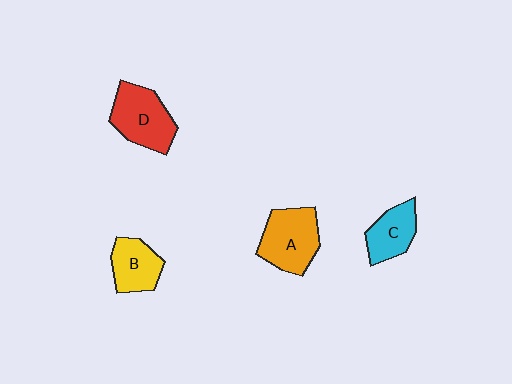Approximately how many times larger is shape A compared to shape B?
Approximately 1.4 times.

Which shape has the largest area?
Shape D (red).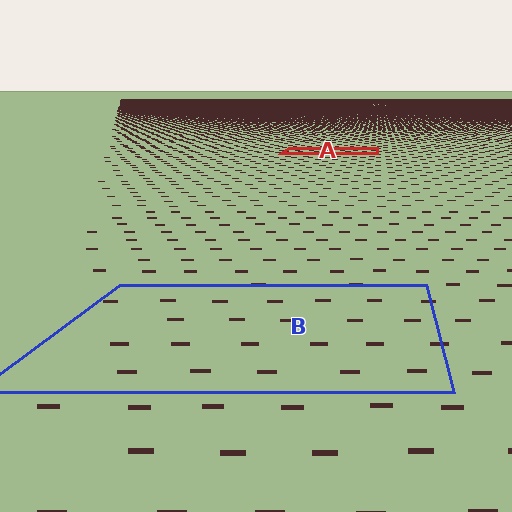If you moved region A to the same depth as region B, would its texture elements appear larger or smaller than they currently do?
They would appear larger. At a closer depth, the same texture elements are projected at a bigger on-screen size.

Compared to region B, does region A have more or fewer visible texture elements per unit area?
Region A has more texture elements per unit area — they are packed more densely because it is farther away.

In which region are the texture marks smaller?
The texture marks are smaller in region A, because it is farther away.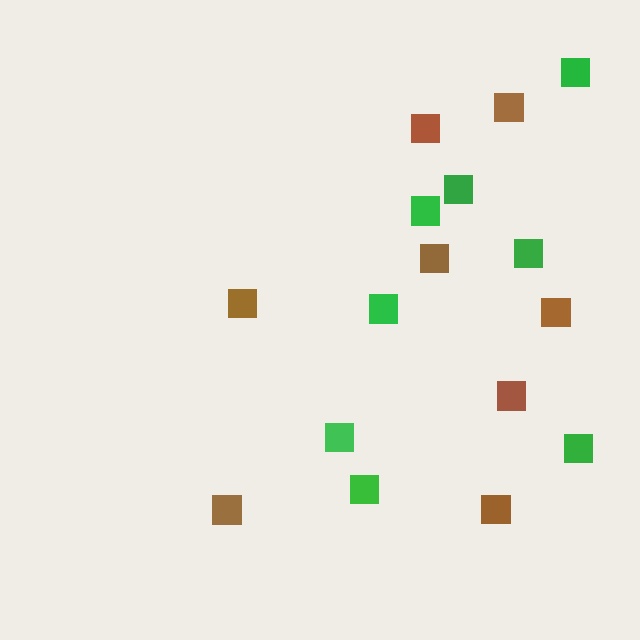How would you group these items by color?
There are 2 groups: one group of brown squares (8) and one group of green squares (8).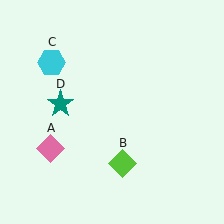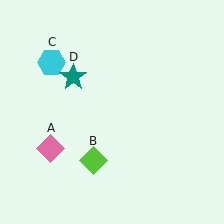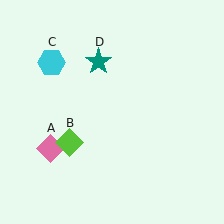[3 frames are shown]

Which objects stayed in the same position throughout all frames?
Pink diamond (object A) and cyan hexagon (object C) remained stationary.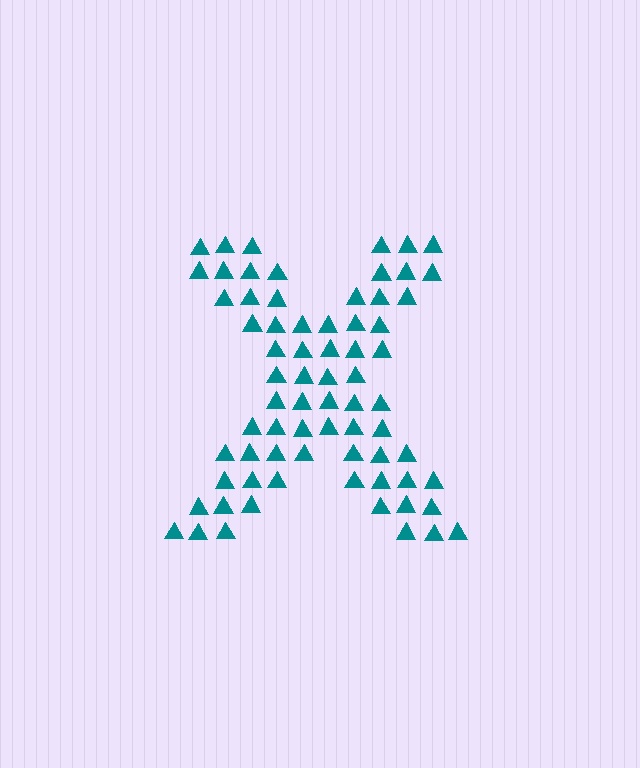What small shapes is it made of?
It is made of small triangles.